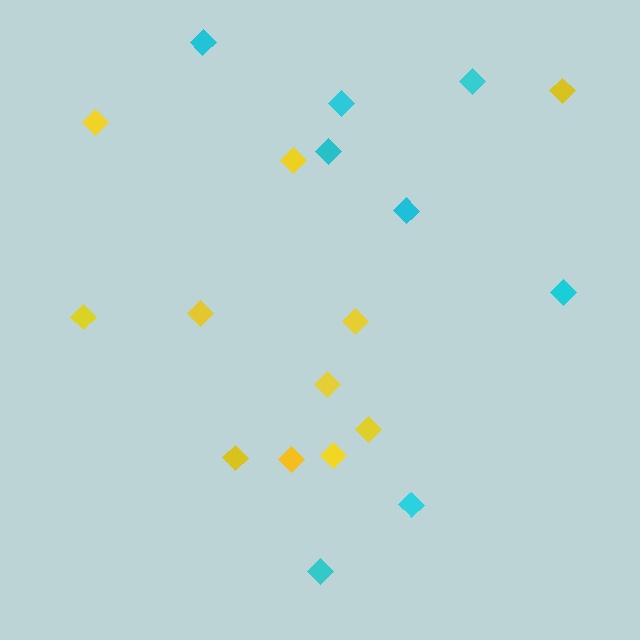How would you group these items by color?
There are 2 groups: one group of cyan diamonds (8) and one group of yellow diamonds (11).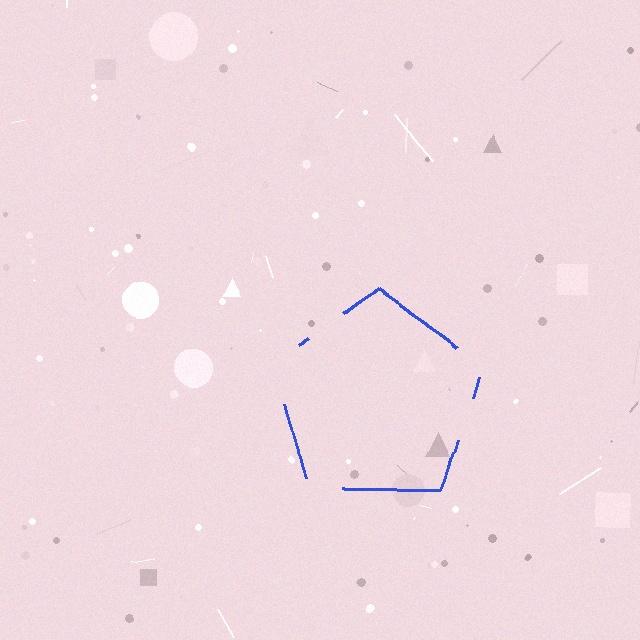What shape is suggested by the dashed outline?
The dashed outline suggests a pentagon.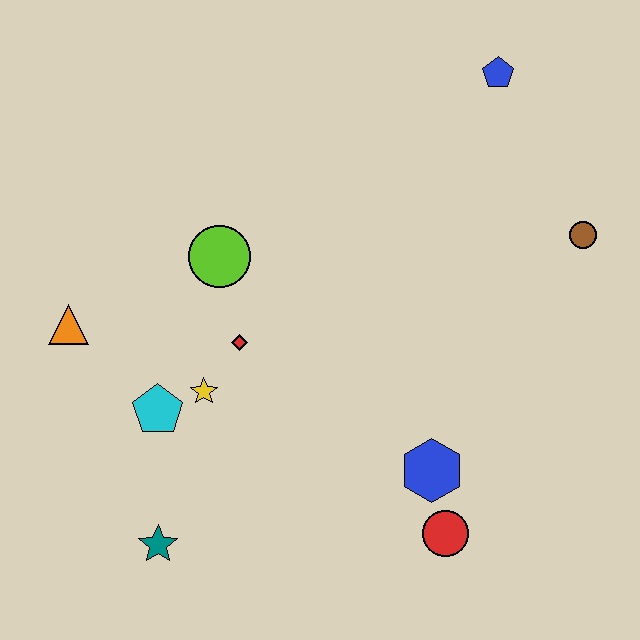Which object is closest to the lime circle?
The red diamond is closest to the lime circle.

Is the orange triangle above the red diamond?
Yes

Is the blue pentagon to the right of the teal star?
Yes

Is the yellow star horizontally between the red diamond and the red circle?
No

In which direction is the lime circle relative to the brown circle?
The lime circle is to the left of the brown circle.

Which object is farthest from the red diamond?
The blue pentagon is farthest from the red diamond.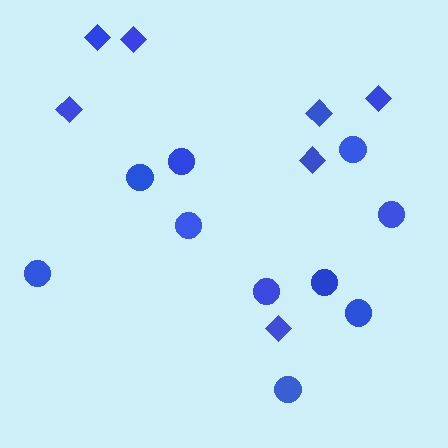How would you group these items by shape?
There are 2 groups: one group of diamonds (7) and one group of circles (10).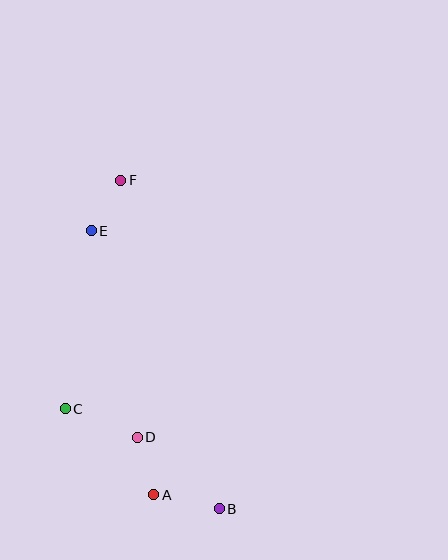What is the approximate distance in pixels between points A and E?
The distance between A and E is approximately 272 pixels.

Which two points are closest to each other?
Points E and F are closest to each other.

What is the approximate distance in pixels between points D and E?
The distance between D and E is approximately 212 pixels.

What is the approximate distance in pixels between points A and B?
The distance between A and B is approximately 67 pixels.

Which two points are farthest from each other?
Points B and F are farthest from each other.